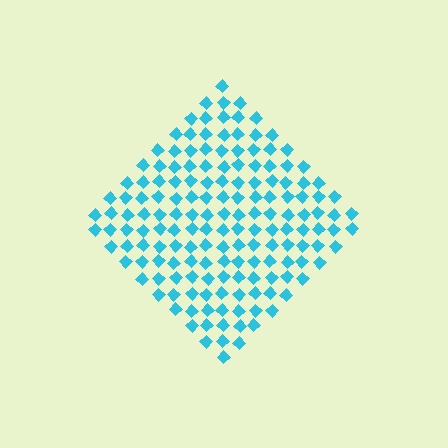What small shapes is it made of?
It is made of small diamonds.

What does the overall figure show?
The overall figure shows a diamond.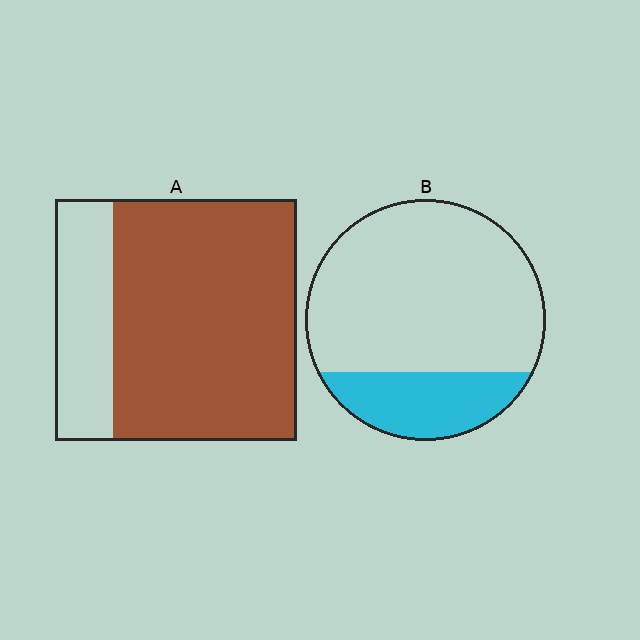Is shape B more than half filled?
No.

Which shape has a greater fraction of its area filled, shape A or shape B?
Shape A.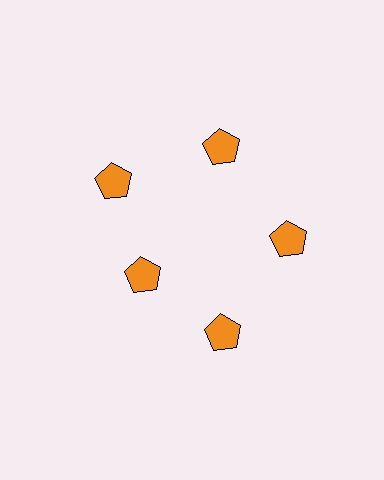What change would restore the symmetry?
The symmetry would be restored by moving it outward, back onto the ring so that all 5 pentagons sit at equal angles and equal distance from the center.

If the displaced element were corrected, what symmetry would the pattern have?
It would have 5-fold rotational symmetry — the pattern would map onto itself every 72 degrees.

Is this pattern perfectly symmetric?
No. The 5 orange pentagons are arranged in a ring, but one element near the 8 o'clock position is pulled inward toward the center, breaking the 5-fold rotational symmetry.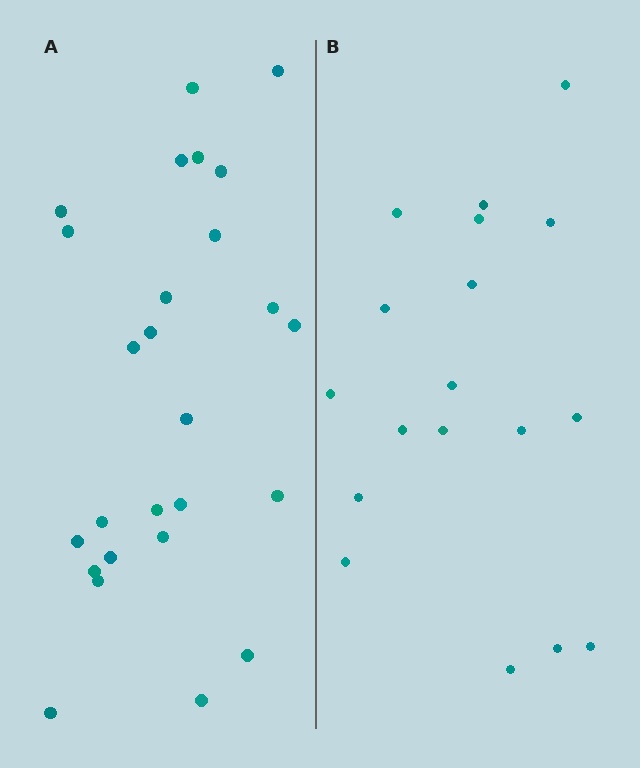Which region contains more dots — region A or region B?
Region A (the left region) has more dots.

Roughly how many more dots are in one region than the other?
Region A has roughly 8 or so more dots than region B.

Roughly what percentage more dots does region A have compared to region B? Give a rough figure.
About 45% more.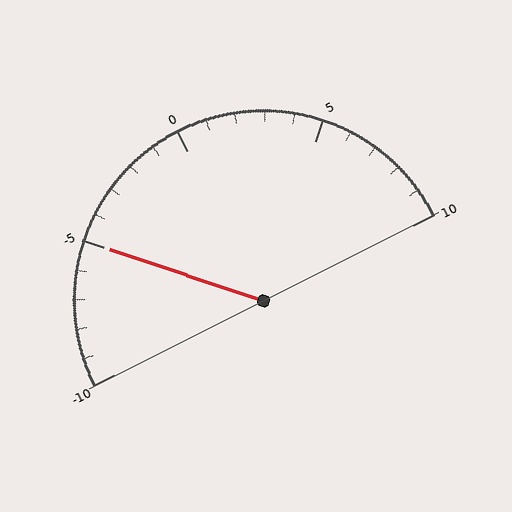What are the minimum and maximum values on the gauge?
The gauge ranges from -10 to 10.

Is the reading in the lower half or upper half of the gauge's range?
The reading is in the lower half of the range (-10 to 10).